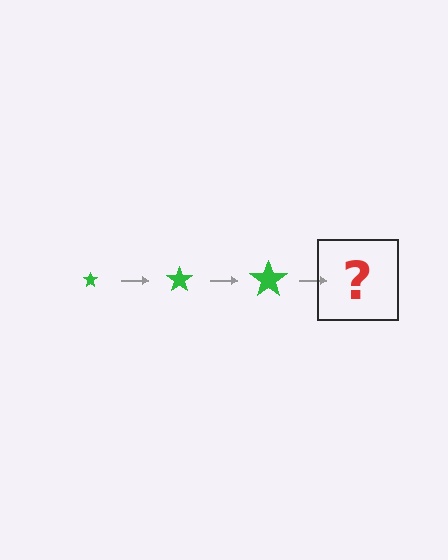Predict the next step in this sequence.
The next step is a green star, larger than the previous one.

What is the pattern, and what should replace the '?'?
The pattern is that the star gets progressively larger each step. The '?' should be a green star, larger than the previous one.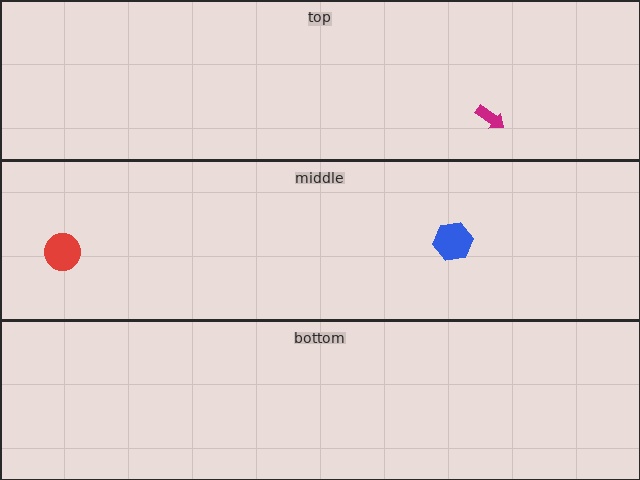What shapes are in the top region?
The magenta arrow.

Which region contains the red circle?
The middle region.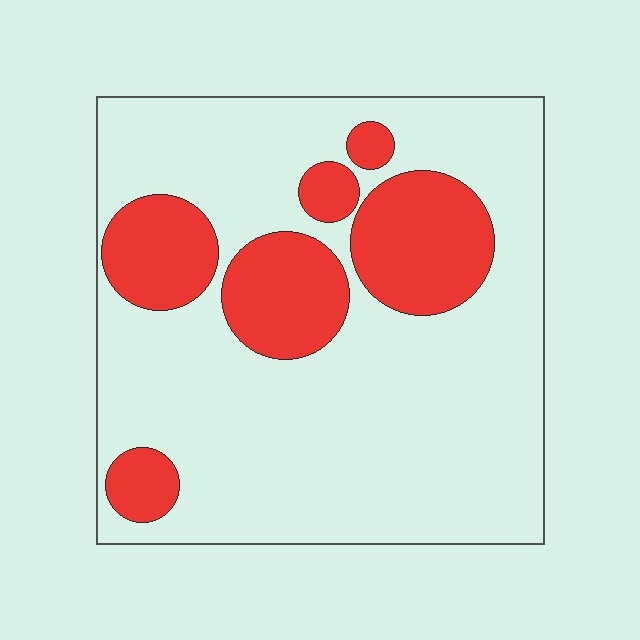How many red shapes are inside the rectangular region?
6.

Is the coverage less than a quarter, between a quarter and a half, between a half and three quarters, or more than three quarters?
Less than a quarter.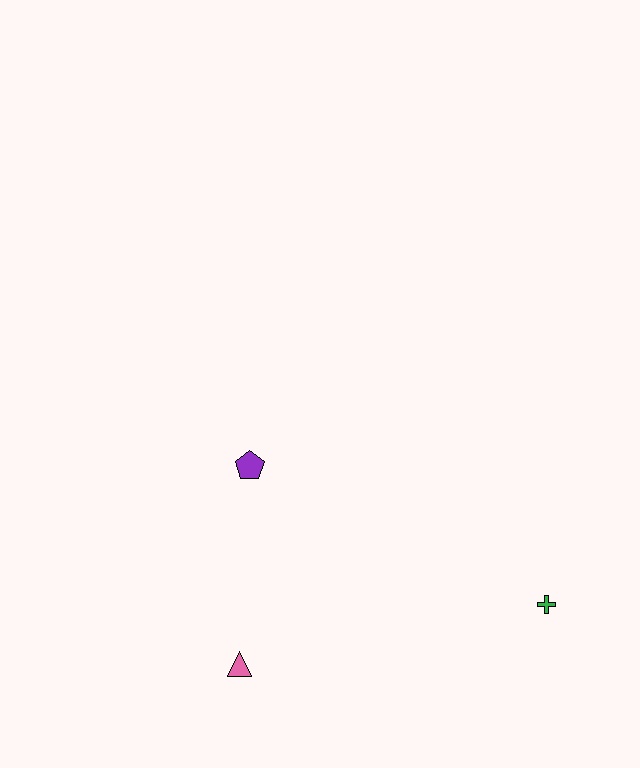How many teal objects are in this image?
There are no teal objects.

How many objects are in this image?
There are 3 objects.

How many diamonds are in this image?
There are no diamonds.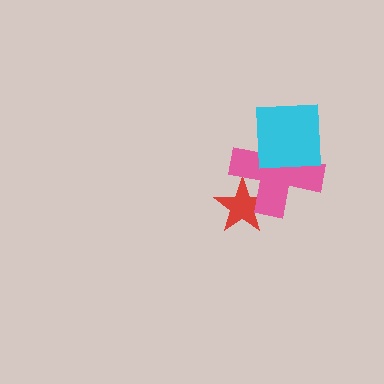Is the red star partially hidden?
Yes, it is partially covered by another shape.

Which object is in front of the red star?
The pink cross is in front of the red star.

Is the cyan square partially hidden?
No, no other shape covers it.